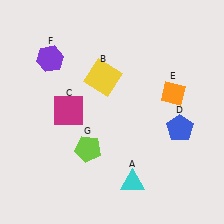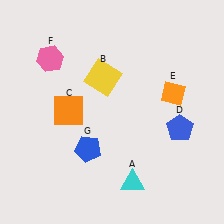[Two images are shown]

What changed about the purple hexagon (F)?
In Image 1, F is purple. In Image 2, it changed to pink.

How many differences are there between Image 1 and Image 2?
There are 3 differences between the two images.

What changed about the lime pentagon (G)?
In Image 1, G is lime. In Image 2, it changed to blue.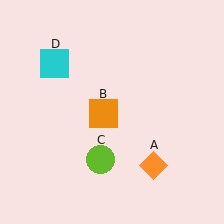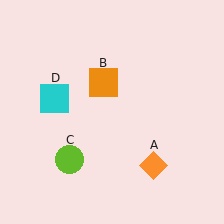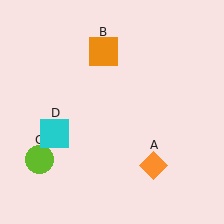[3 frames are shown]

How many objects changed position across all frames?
3 objects changed position: orange square (object B), lime circle (object C), cyan square (object D).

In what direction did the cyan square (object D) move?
The cyan square (object D) moved down.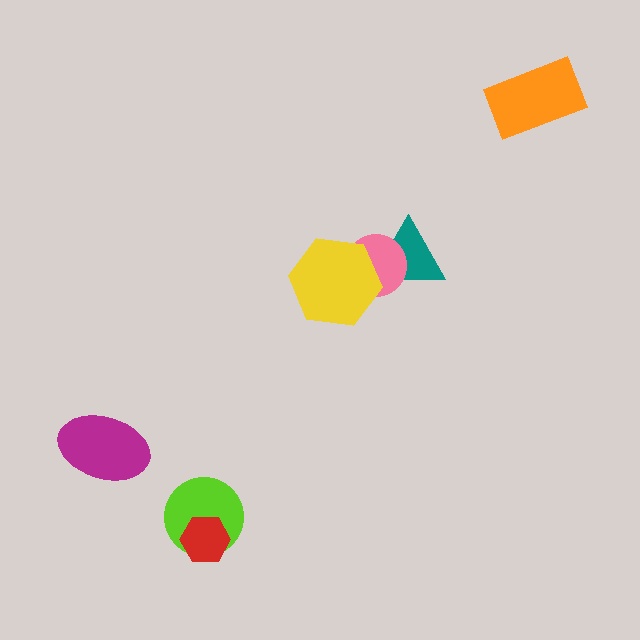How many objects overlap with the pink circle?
2 objects overlap with the pink circle.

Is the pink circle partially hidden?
Yes, it is partially covered by another shape.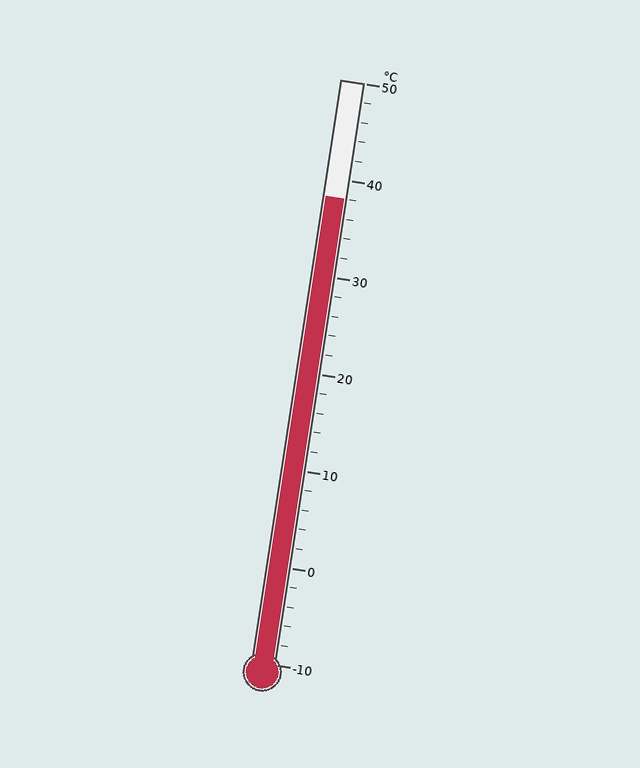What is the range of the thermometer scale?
The thermometer scale ranges from -10°C to 50°C.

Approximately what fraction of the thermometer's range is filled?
The thermometer is filled to approximately 80% of its range.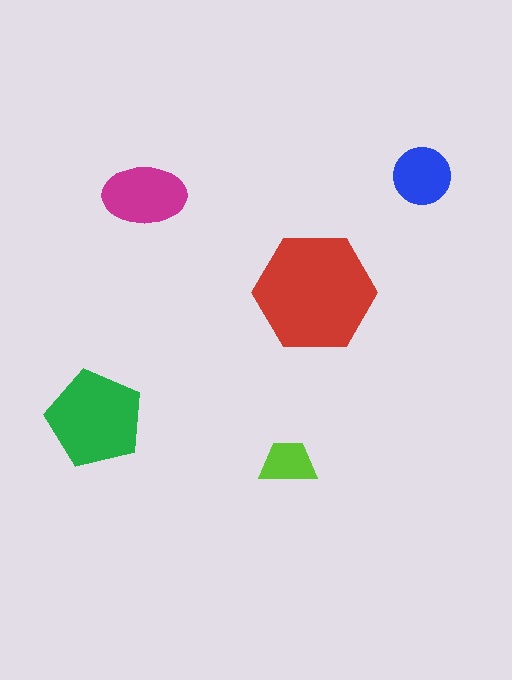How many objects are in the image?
There are 5 objects in the image.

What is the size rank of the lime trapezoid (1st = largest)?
5th.